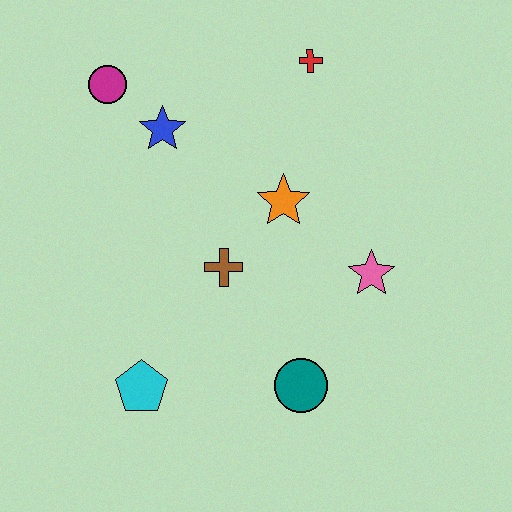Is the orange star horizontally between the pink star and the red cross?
No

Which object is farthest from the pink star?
The magenta circle is farthest from the pink star.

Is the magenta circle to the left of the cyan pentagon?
Yes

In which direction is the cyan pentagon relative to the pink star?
The cyan pentagon is to the left of the pink star.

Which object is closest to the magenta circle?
The blue star is closest to the magenta circle.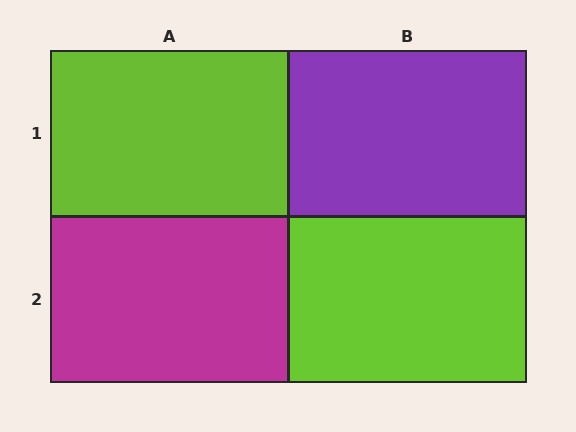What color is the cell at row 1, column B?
Purple.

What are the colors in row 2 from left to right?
Magenta, lime.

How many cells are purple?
1 cell is purple.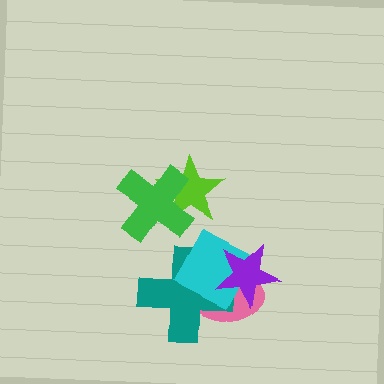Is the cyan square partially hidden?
Yes, it is partially covered by another shape.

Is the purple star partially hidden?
No, no other shape covers it.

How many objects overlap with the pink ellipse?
3 objects overlap with the pink ellipse.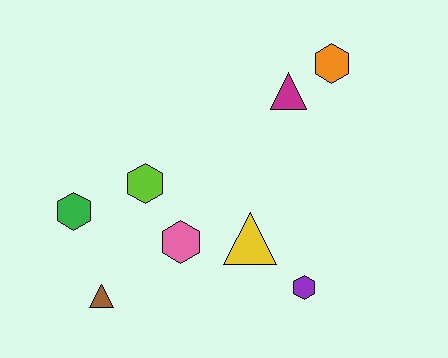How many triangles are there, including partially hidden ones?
There are 3 triangles.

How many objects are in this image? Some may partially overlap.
There are 8 objects.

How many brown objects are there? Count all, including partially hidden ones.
There is 1 brown object.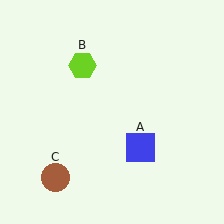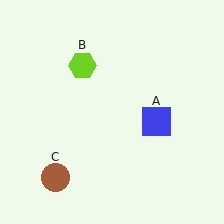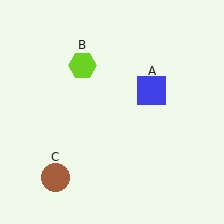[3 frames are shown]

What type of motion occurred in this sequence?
The blue square (object A) rotated counterclockwise around the center of the scene.